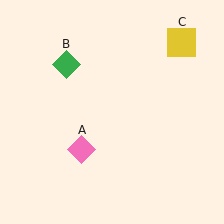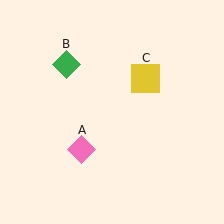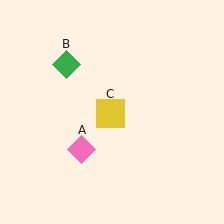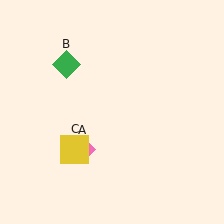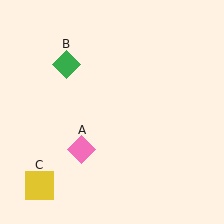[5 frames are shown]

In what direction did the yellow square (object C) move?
The yellow square (object C) moved down and to the left.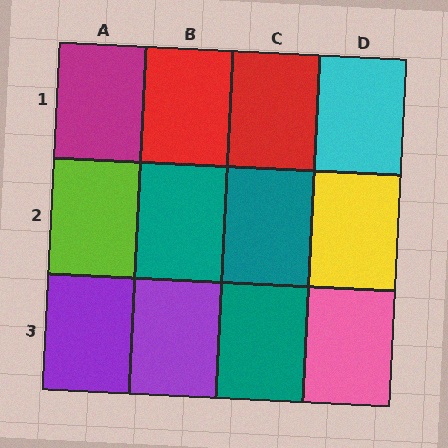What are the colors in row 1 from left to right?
Magenta, red, red, cyan.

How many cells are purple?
2 cells are purple.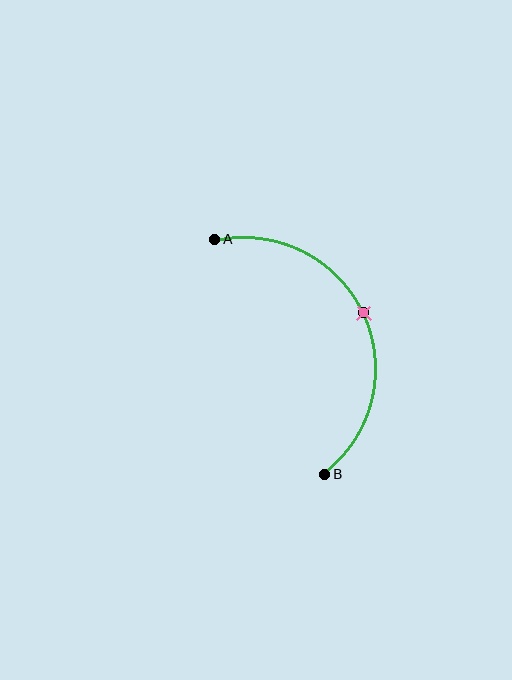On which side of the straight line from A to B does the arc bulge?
The arc bulges to the right of the straight line connecting A and B.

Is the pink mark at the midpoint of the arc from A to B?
Yes. The pink mark lies on the arc at equal arc-length from both A and B — it is the arc midpoint.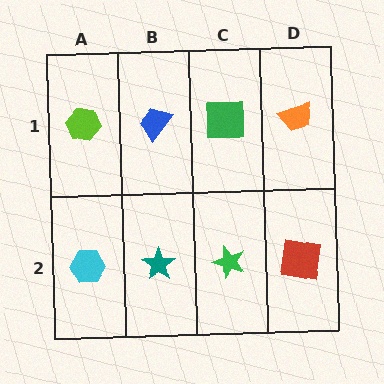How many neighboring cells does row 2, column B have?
3.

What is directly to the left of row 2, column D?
A green star.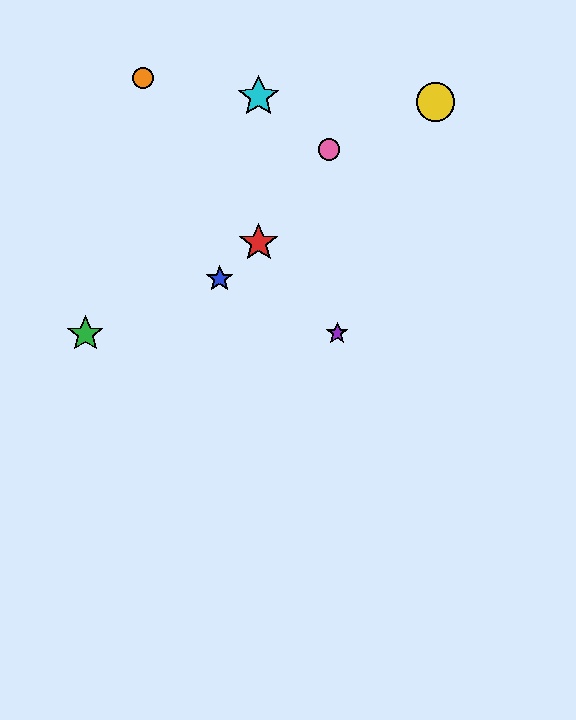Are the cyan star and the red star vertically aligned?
Yes, both are at x≈259.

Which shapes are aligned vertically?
The red star, the cyan star are aligned vertically.